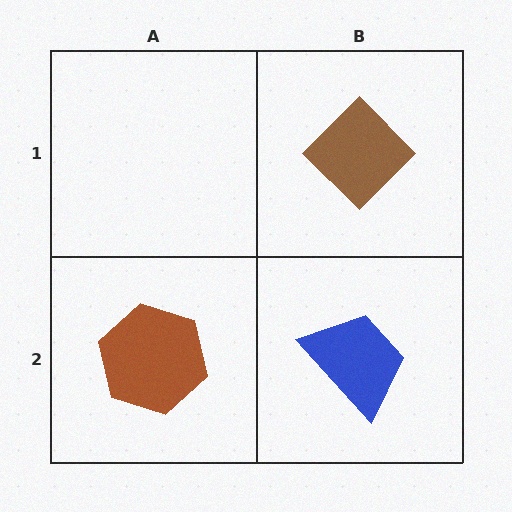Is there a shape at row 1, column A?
No, that cell is empty.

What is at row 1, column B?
A brown diamond.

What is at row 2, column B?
A blue trapezoid.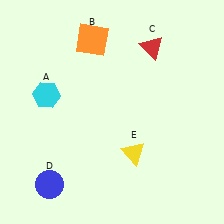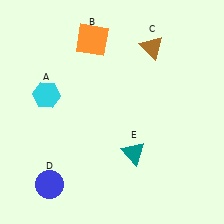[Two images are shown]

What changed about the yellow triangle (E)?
In Image 1, E is yellow. In Image 2, it changed to teal.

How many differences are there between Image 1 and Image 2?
There are 2 differences between the two images.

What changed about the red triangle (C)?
In Image 1, C is red. In Image 2, it changed to brown.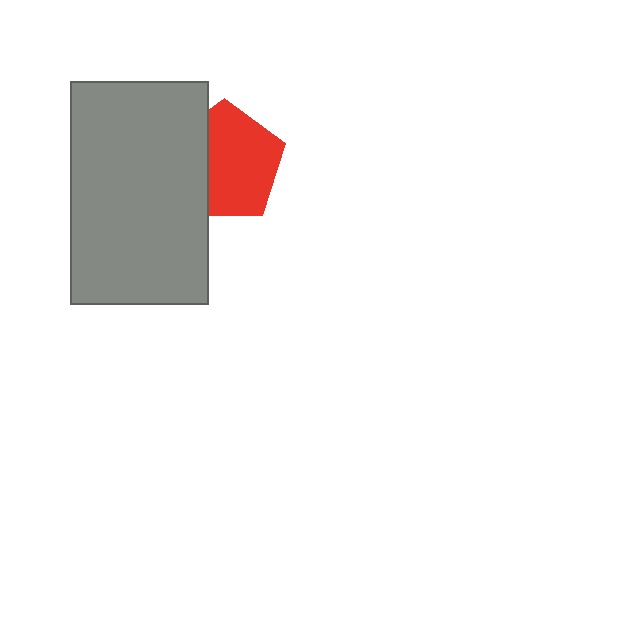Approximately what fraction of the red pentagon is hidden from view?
Roughly 34% of the red pentagon is hidden behind the gray rectangle.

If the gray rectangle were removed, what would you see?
You would see the complete red pentagon.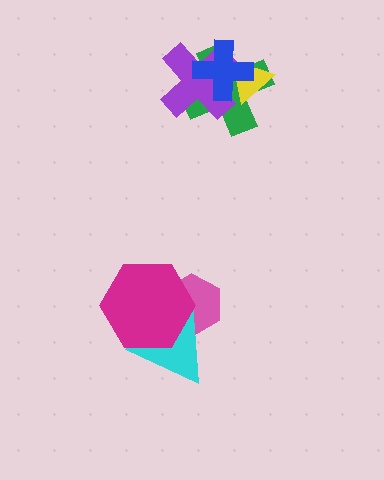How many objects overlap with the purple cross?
3 objects overlap with the purple cross.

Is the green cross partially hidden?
Yes, it is partially covered by another shape.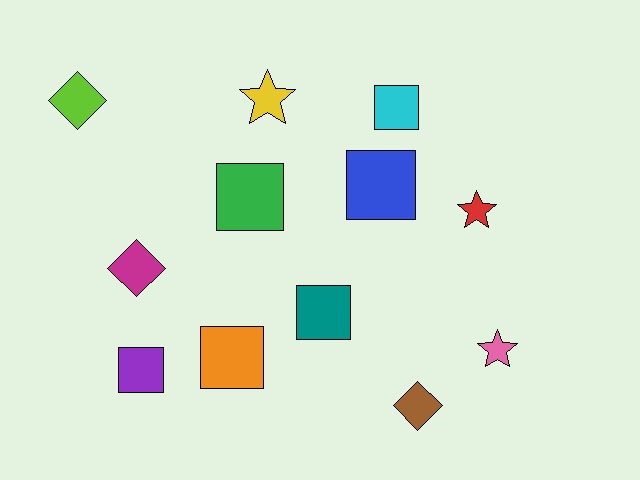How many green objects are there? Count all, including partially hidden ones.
There is 1 green object.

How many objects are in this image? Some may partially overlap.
There are 12 objects.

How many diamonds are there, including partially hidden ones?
There are 3 diamonds.